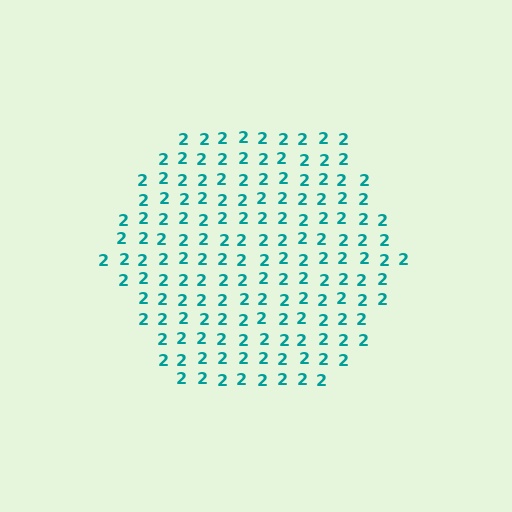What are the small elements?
The small elements are digit 2's.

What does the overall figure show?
The overall figure shows a hexagon.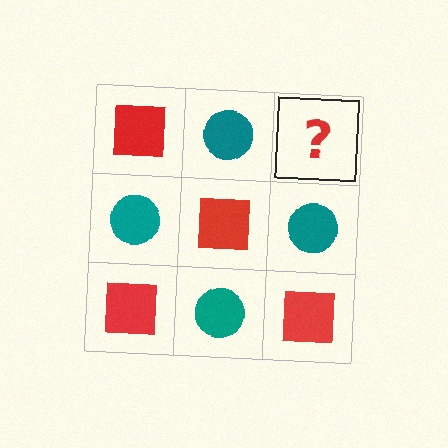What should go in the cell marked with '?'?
The missing cell should contain a red square.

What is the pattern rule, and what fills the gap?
The rule is that it alternates red square and teal circle in a checkerboard pattern. The gap should be filled with a red square.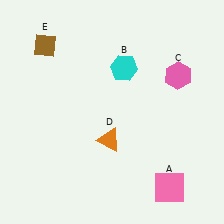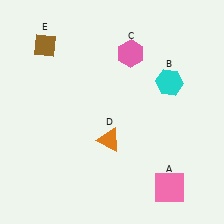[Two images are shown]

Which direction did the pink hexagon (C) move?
The pink hexagon (C) moved left.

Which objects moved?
The objects that moved are: the cyan hexagon (B), the pink hexagon (C).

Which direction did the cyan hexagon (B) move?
The cyan hexagon (B) moved right.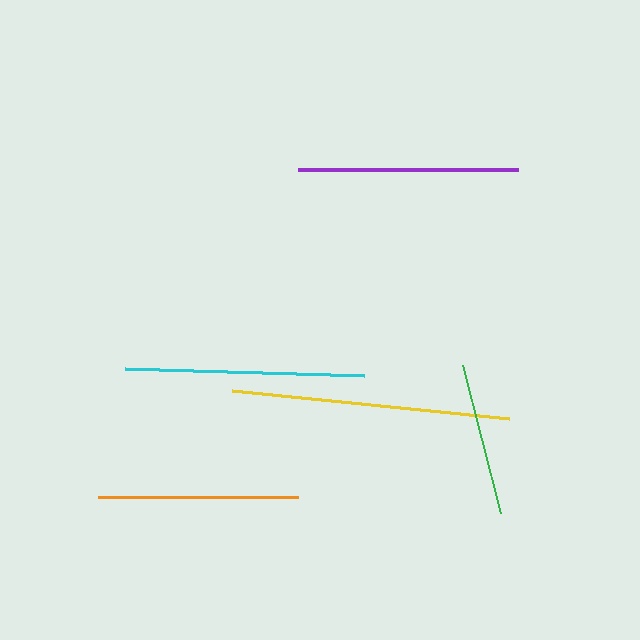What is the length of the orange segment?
The orange segment is approximately 200 pixels long.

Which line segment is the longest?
The yellow line is the longest at approximately 278 pixels.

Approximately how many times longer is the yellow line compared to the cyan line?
The yellow line is approximately 1.2 times the length of the cyan line.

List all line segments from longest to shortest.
From longest to shortest: yellow, cyan, purple, orange, green.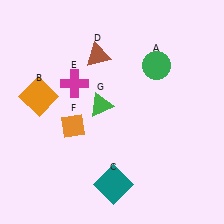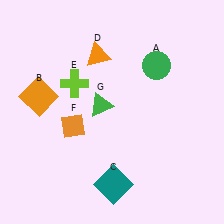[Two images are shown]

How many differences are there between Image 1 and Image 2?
There are 2 differences between the two images.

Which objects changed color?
D changed from brown to orange. E changed from magenta to lime.